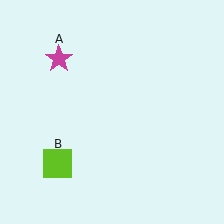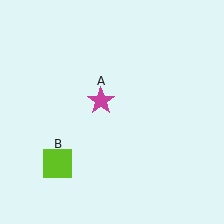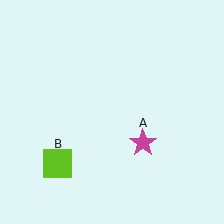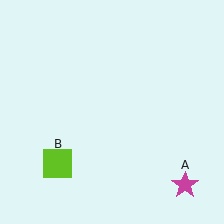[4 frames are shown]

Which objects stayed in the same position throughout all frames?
Lime square (object B) remained stationary.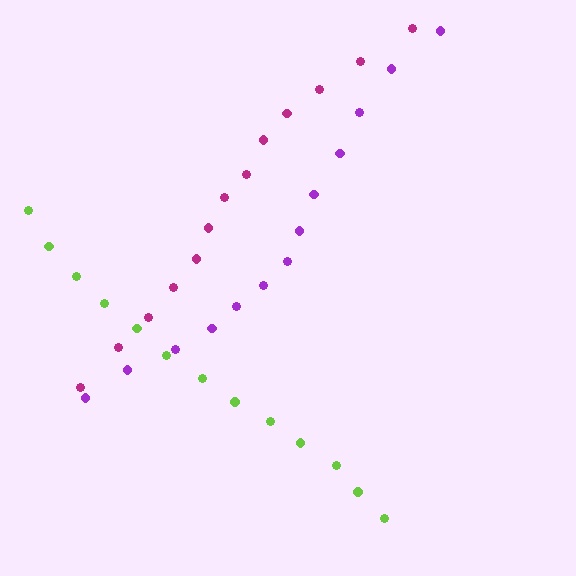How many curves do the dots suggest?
There are 3 distinct paths.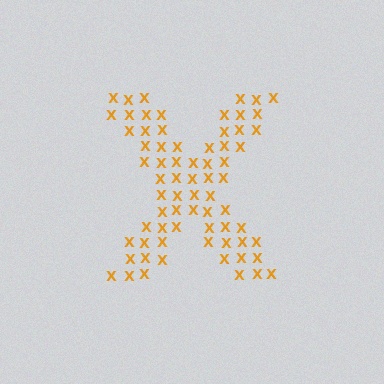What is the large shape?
The large shape is the letter X.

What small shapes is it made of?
It is made of small letter X's.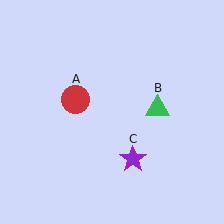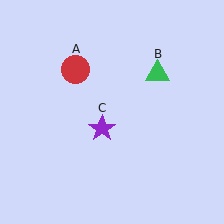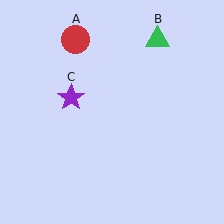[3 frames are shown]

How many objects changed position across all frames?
3 objects changed position: red circle (object A), green triangle (object B), purple star (object C).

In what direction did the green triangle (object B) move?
The green triangle (object B) moved up.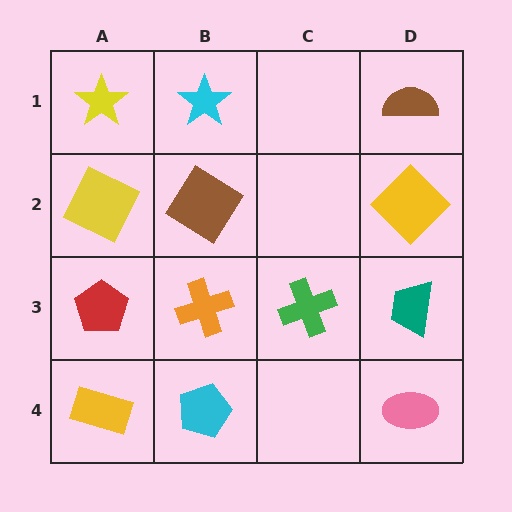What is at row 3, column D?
A teal trapezoid.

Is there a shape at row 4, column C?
No, that cell is empty.